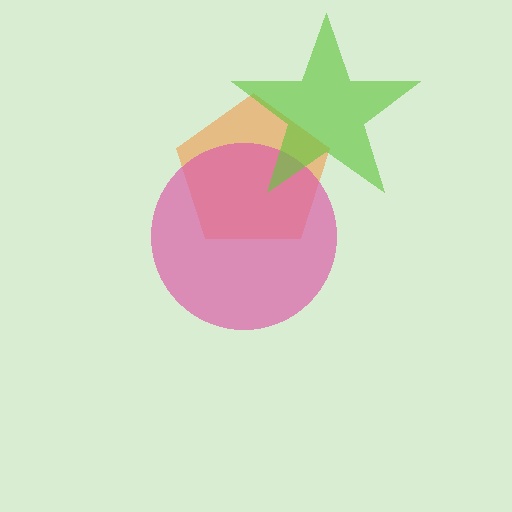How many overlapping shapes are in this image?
There are 3 overlapping shapes in the image.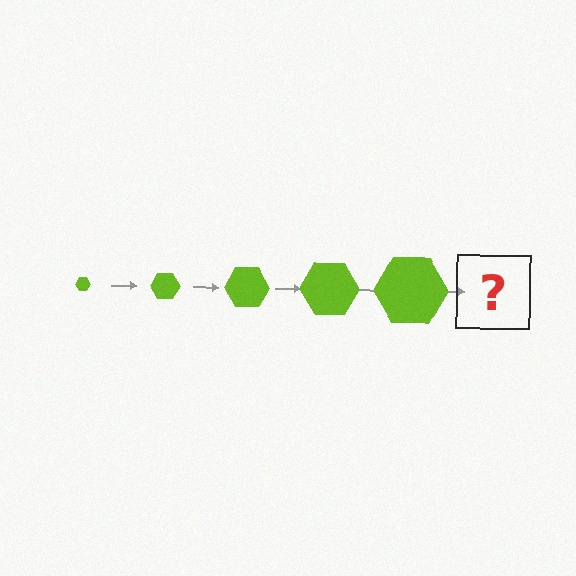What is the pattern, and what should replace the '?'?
The pattern is that the hexagon gets progressively larger each step. The '?' should be a lime hexagon, larger than the previous one.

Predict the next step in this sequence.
The next step is a lime hexagon, larger than the previous one.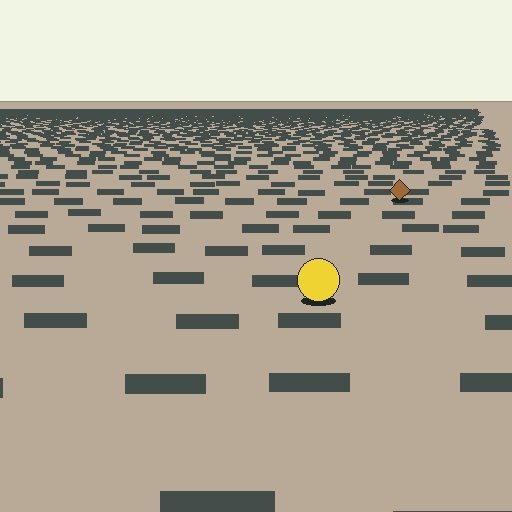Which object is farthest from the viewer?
The brown diamond is farthest from the viewer. It appears smaller and the ground texture around it is denser.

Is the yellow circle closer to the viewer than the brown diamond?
Yes. The yellow circle is closer — you can tell from the texture gradient: the ground texture is coarser near it.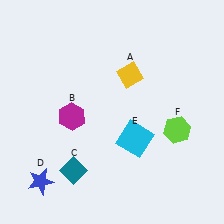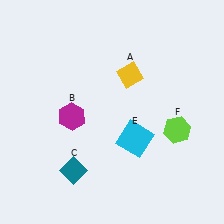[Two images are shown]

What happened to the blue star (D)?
The blue star (D) was removed in Image 2. It was in the bottom-left area of Image 1.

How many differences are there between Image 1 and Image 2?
There is 1 difference between the two images.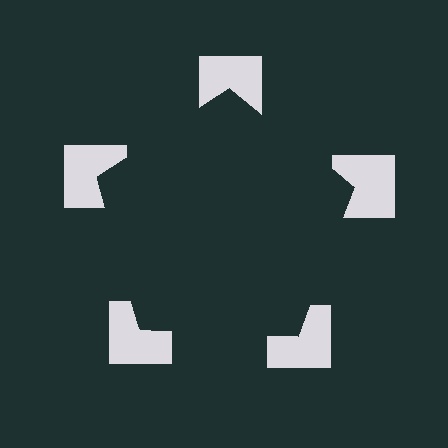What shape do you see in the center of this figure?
An illusory pentagon — its edges are inferred from the aligned wedge cuts in the notched squares, not physically drawn.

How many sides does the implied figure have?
5 sides.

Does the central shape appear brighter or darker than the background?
It typically appears slightly darker than the background, even though no actual brightness change is drawn.